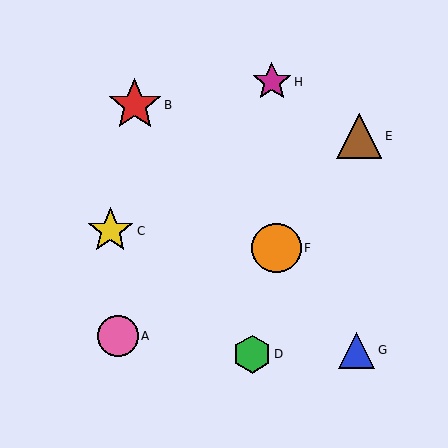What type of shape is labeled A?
Shape A is a pink circle.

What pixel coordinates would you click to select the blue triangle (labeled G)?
Click at (357, 350) to select the blue triangle G.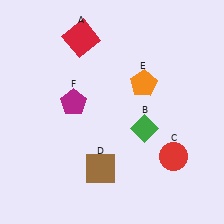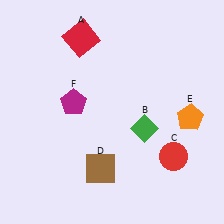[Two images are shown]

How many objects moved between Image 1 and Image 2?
1 object moved between the two images.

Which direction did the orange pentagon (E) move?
The orange pentagon (E) moved right.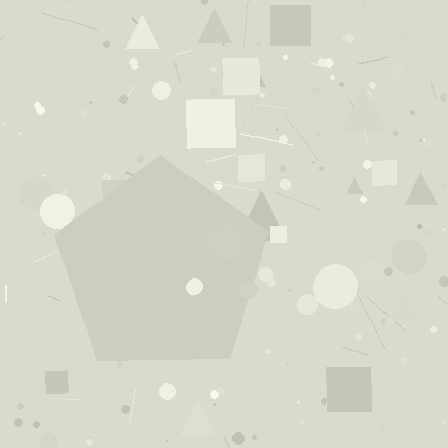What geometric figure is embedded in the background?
A pentagon is embedded in the background.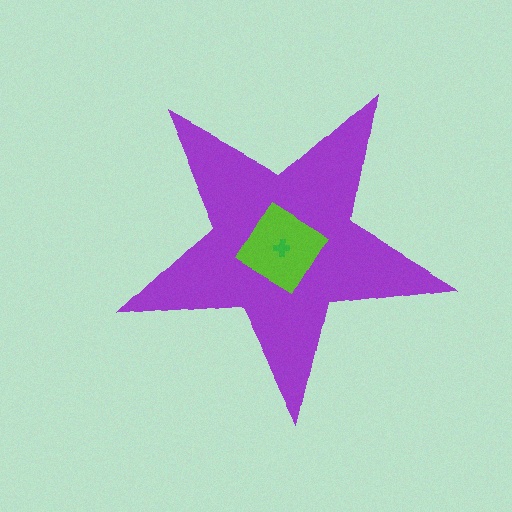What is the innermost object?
The green cross.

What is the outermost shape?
The purple star.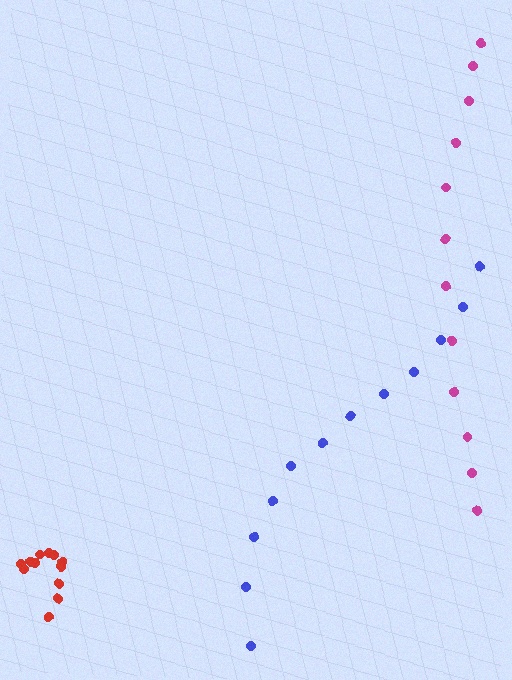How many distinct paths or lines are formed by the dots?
There are 3 distinct paths.